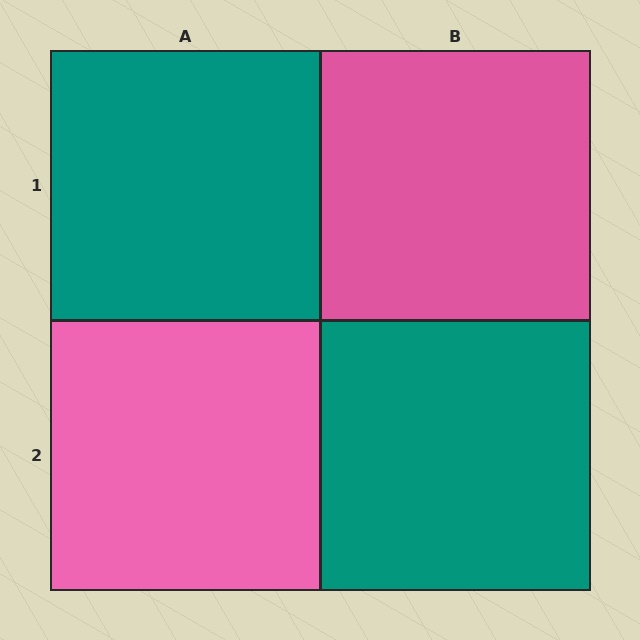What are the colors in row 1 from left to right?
Teal, pink.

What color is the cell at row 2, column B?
Teal.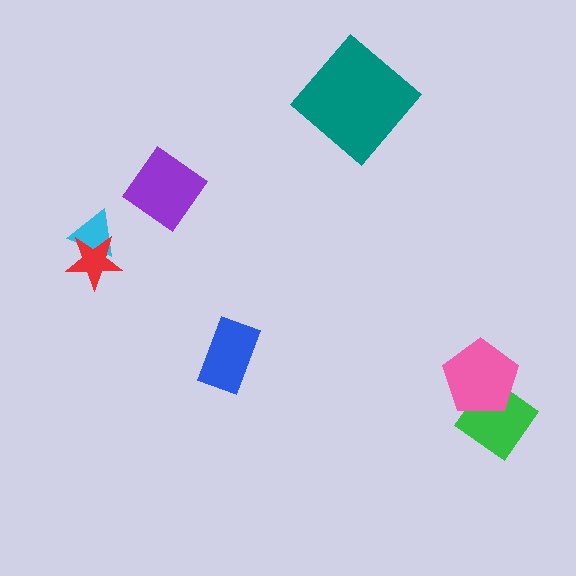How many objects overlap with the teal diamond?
0 objects overlap with the teal diamond.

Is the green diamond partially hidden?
Yes, it is partially covered by another shape.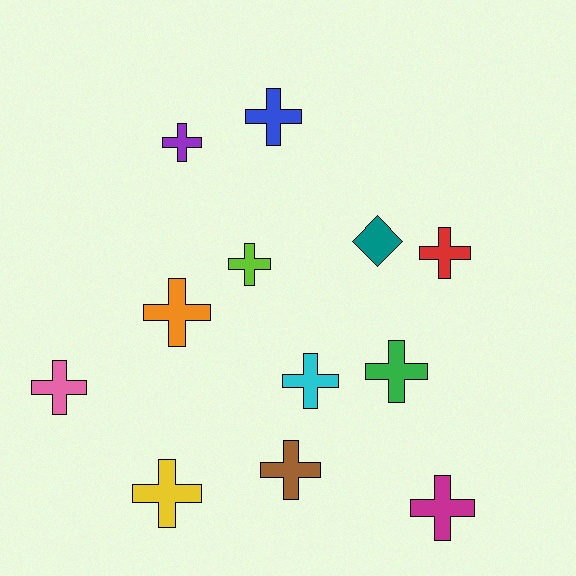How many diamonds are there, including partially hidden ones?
There is 1 diamond.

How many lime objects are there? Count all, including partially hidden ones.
There is 1 lime object.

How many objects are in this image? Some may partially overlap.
There are 12 objects.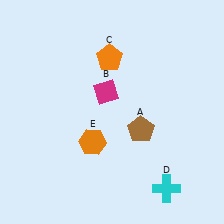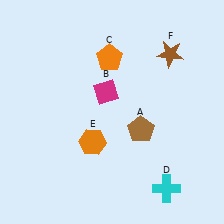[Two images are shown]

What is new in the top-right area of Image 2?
A brown star (F) was added in the top-right area of Image 2.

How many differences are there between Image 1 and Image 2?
There is 1 difference between the two images.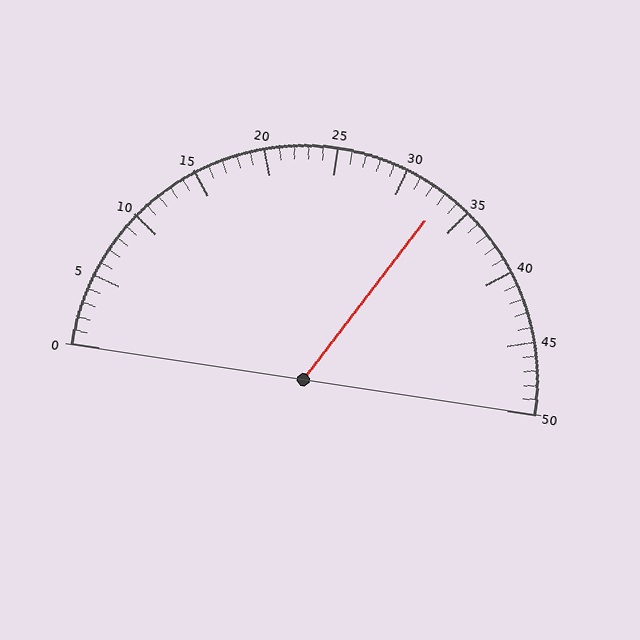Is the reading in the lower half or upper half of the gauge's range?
The reading is in the upper half of the range (0 to 50).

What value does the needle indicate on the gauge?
The needle indicates approximately 33.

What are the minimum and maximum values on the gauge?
The gauge ranges from 0 to 50.